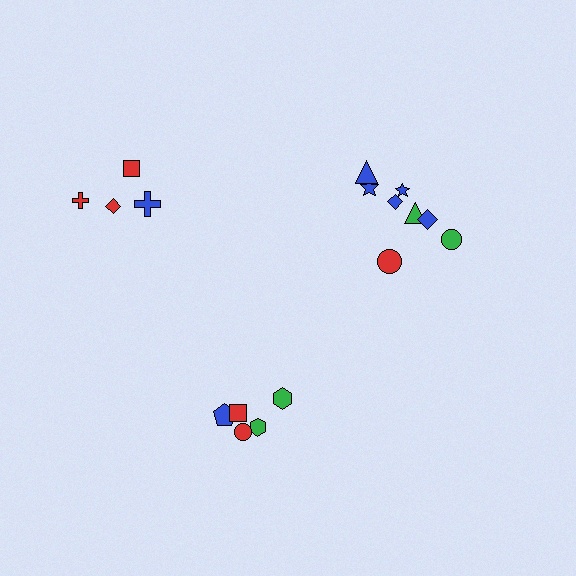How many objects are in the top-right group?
There are 8 objects.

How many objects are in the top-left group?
There are 4 objects.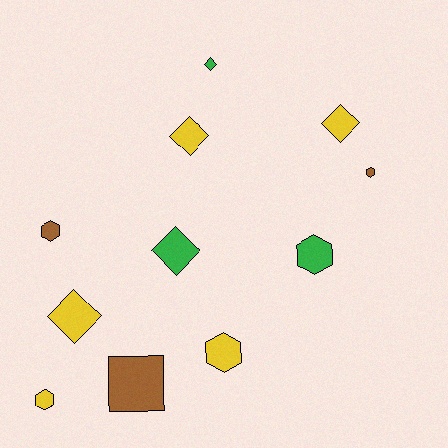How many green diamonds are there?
There are 2 green diamonds.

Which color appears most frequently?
Yellow, with 5 objects.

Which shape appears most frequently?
Diamond, with 5 objects.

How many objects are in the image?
There are 11 objects.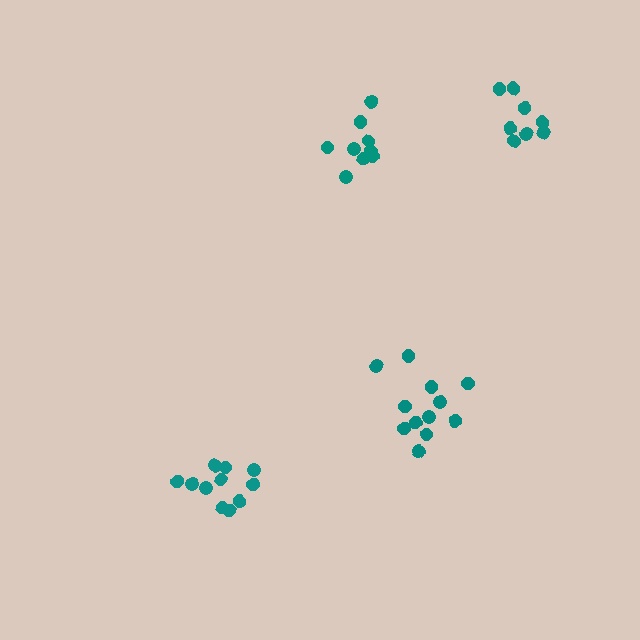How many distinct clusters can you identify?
There are 4 distinct clusters.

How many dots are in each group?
Group 1: 8 dots, Group 2: 9 dots, Group 3: 12 dots, Group 4: 11 dots (40 total).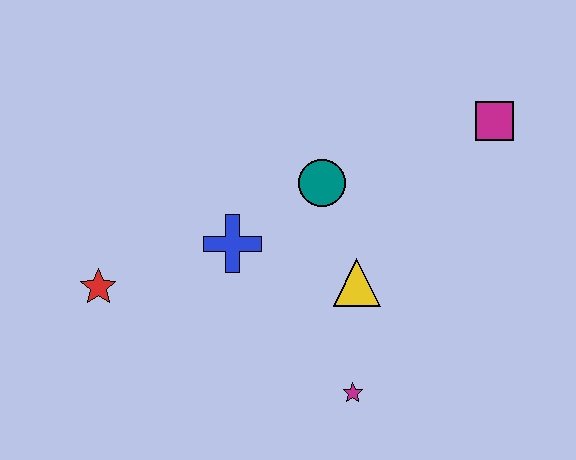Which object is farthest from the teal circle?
The red star is farthest from the teal circle.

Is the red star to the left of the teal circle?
Yes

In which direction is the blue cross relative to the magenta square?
The blue cross is to the left of the magenta square.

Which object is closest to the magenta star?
The yellow triangle is closest to the magenta star.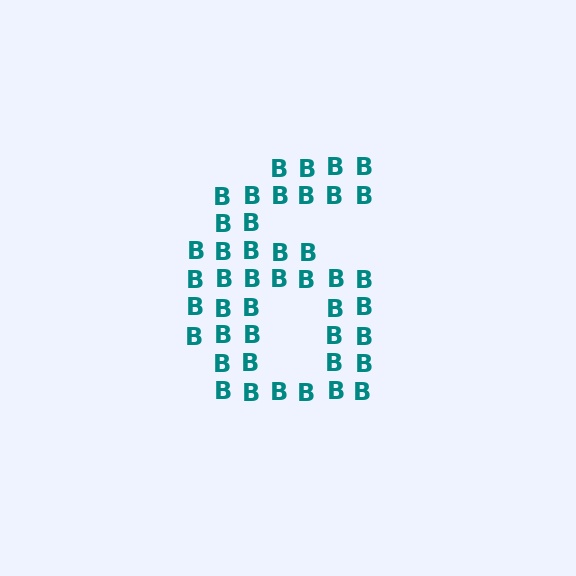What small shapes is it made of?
It is made of small letter B's.